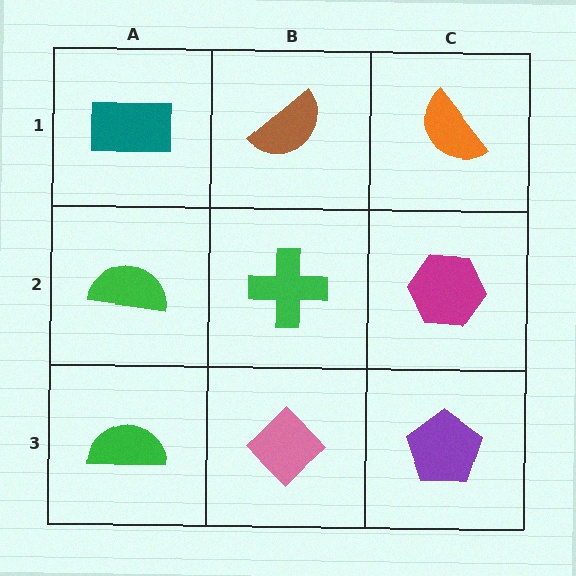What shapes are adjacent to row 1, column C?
A magenta hexagon (row 2, column C), a brown semicircle (row 1, column B).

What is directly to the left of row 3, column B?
A green semicircle.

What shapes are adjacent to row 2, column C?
An orange semicircle (row 1, column C), a purple pentagon (row 3, column C), a green cross (row 2, column B).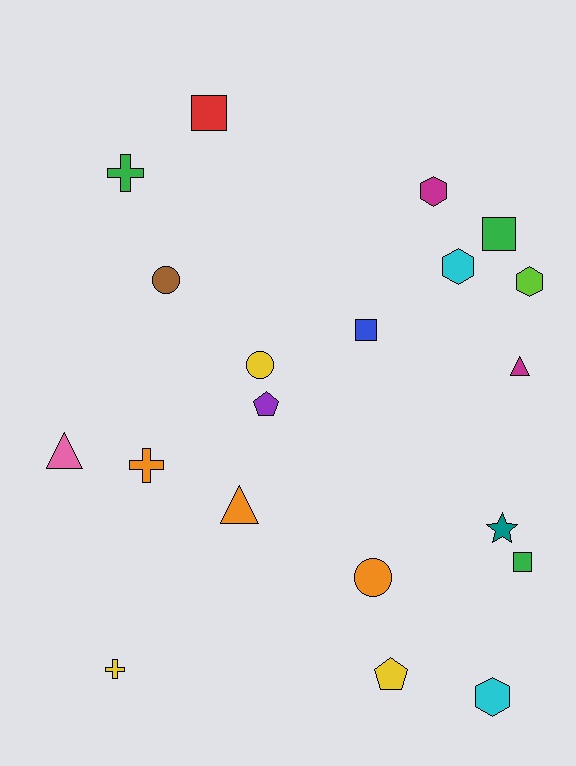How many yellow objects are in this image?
There are 3 yellow objects.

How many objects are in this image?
There are 20 objects.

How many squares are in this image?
There are 4 squares.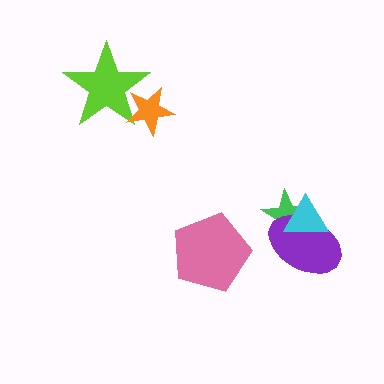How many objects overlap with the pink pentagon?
0 objects overlap with the pink pentagon.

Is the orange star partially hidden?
No, no other shape covers it.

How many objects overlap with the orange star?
1 object overlaps with the orange star.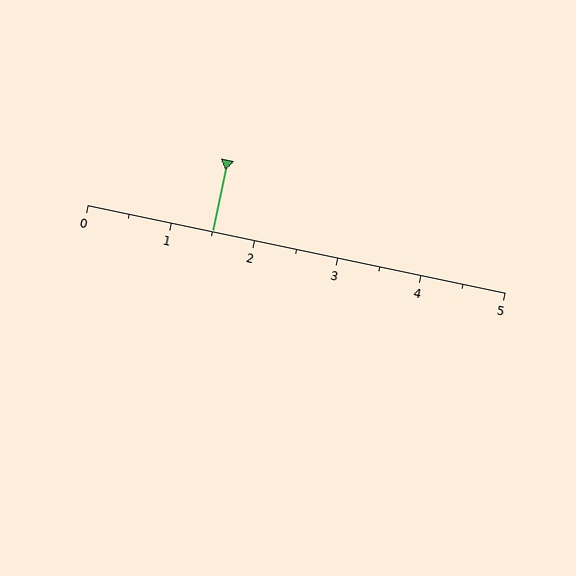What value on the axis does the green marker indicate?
The marker indicates approximately 1.5.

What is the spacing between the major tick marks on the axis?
The major ticks are spaced 1 apart.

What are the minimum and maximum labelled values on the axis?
The axis runs from 0 to 5.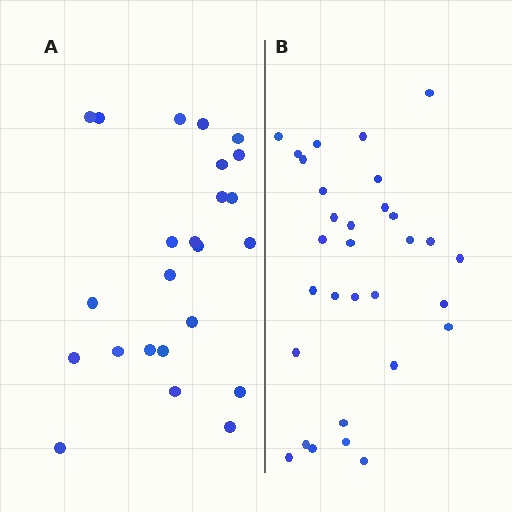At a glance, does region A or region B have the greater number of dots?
Region B (the right region) has more dots.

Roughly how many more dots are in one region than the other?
Region B has roughly 8 or so more dots than region A.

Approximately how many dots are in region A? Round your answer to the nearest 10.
About 20 dots. (The exact count is 24, which rounds to 20.)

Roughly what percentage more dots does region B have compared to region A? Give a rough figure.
About 30% more.